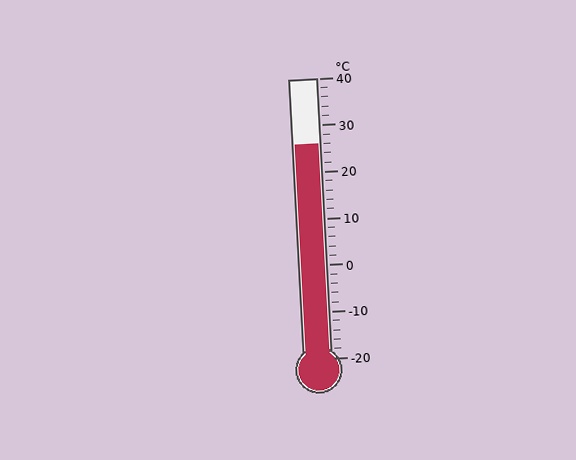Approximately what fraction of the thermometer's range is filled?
The thermometer is filled to approximately 75% of its range.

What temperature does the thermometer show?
The thermometer shows approximately 26°C.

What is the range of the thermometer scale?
The thermometer scale ranges from -20°C to 40°C.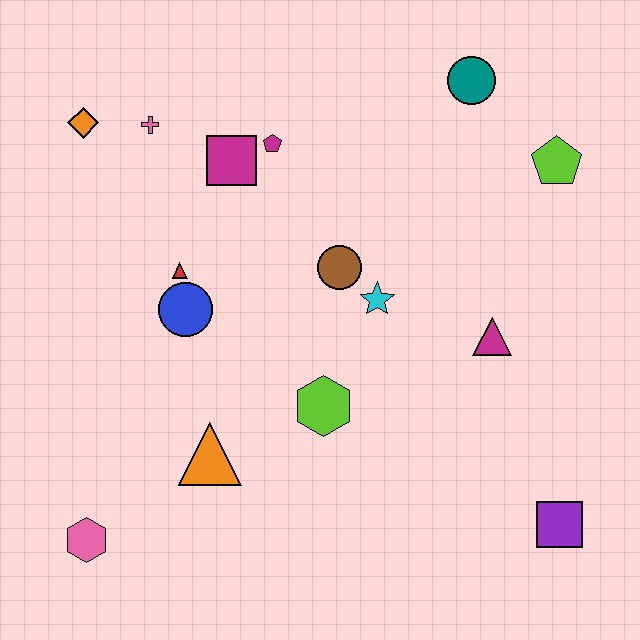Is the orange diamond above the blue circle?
Yes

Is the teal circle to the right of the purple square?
No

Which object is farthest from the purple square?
The orange diamond is farthest from the purple square.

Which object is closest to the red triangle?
The blue circle is closest to the red triangle.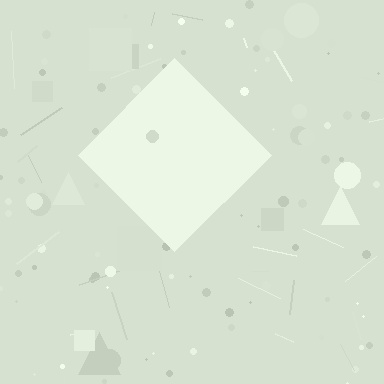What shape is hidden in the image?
A diamond is hidden in the image.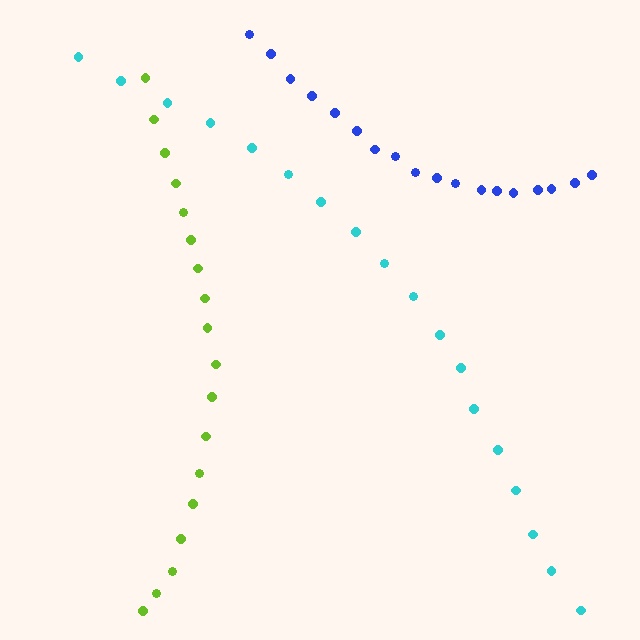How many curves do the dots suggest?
There are 3 distinct paths.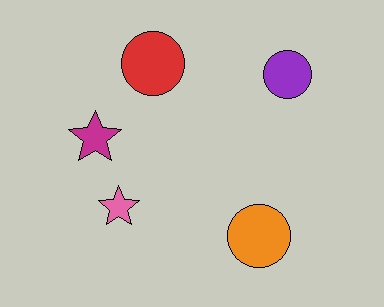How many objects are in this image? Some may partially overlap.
There are 5 objects.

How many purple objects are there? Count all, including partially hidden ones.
There is 1 purple object.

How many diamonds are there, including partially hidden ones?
There are no diamonds.